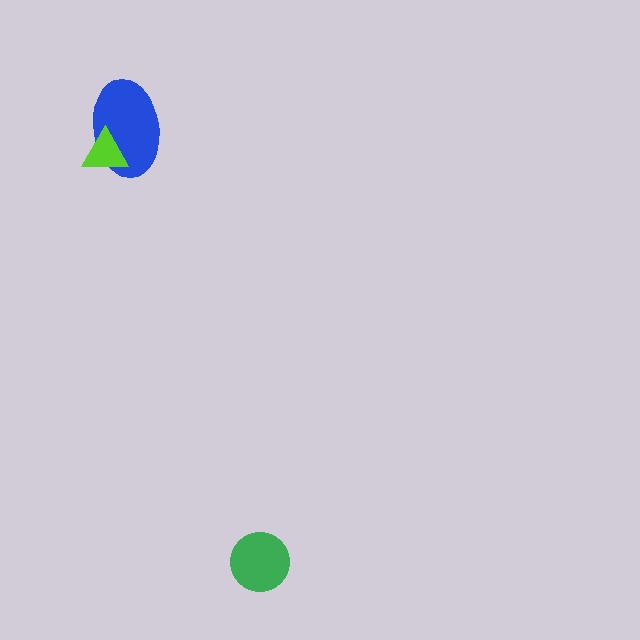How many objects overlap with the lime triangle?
1 object overlaps with the lime triangle.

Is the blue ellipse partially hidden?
Yes, it is partially covered by another shape.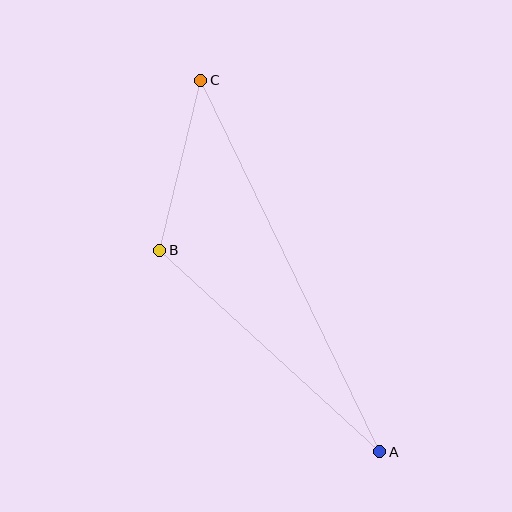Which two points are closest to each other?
Points B and C are closest to each other.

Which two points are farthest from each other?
Points A and C are farthest from each other.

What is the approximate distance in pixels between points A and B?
The distance between A and B is approximately 298 pixels.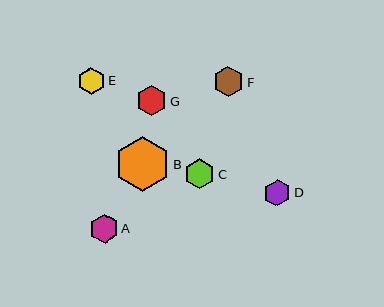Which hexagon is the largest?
Hexagon B is the largest with a size of approximately 55 pixels.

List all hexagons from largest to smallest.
From largest to smallest: B, G, F, C, A, E, D.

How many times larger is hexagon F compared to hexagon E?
Hexagon F is approximately 1.1 times the size of hexagon E.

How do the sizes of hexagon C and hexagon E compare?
Hexagon C and hexagon E are approximately the same size.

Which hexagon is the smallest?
Hexagon D is the smallest with a size of approximately 27 pixels.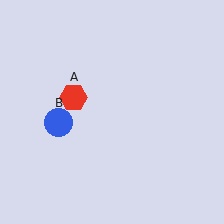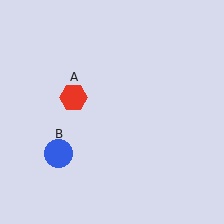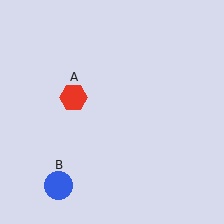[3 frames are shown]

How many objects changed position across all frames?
1 object changed position: blue circle (object B).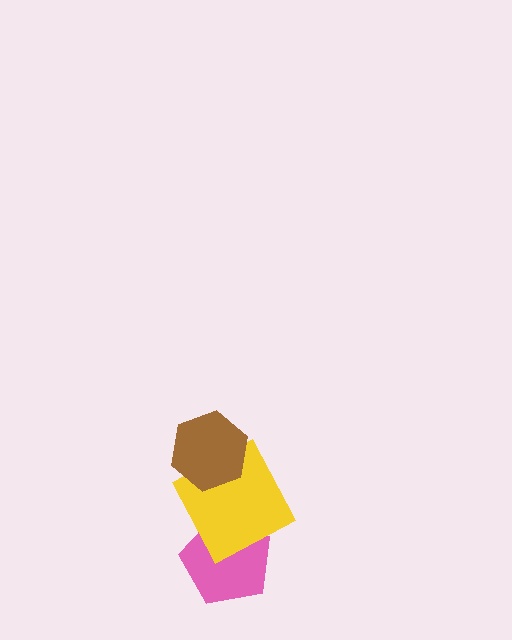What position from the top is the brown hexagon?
The brown hexagon is 1st from the top.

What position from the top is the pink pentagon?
The pink pentagon is 3rd from the top.